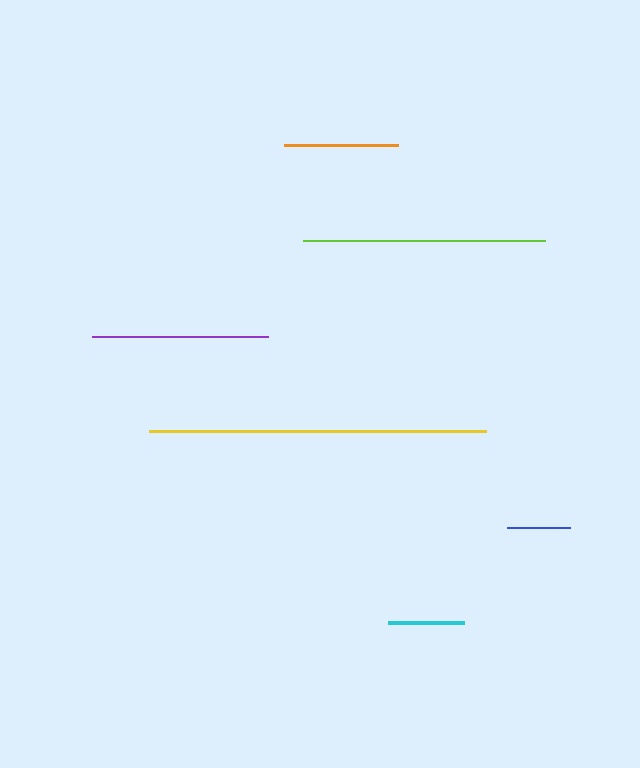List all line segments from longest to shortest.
From longest to shortest: yellow, lime, purple, orange, cyan, blue.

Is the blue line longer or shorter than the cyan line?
The cyan line is longer than the blue line.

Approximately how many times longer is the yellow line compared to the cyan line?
The yellow line is approximately 4.4 times the length of the cyan line.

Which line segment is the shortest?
The blue line is the shortest at approximately 63 pixels.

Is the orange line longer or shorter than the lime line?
The lime line is longer than the orange line.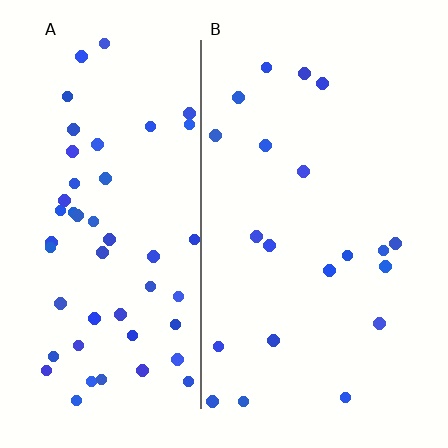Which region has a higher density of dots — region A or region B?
A (the left).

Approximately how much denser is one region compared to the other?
Approximately 2.5× — region A over region B.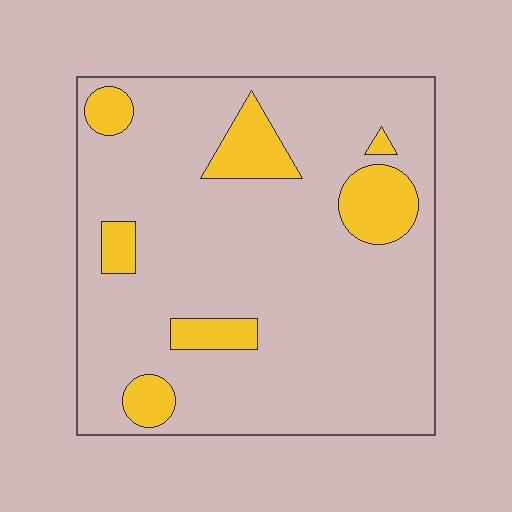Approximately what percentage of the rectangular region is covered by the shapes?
Approximately 15%.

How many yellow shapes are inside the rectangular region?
7.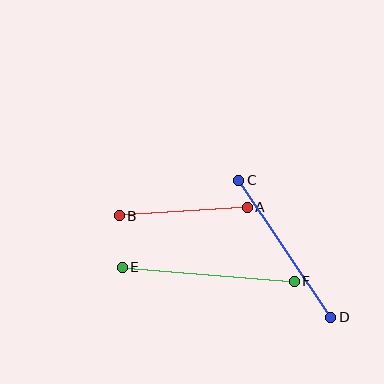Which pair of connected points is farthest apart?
Points E and F are farthest apart.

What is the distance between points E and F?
The distance is approximately 172 pixels.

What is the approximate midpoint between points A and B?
The midpoint is at approximately (183, 211) pixels.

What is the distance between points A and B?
The distance is approximately 129 pixels.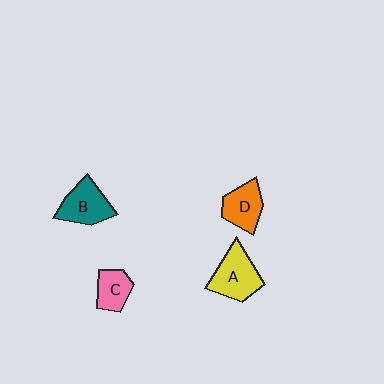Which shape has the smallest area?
Shape C (pink).